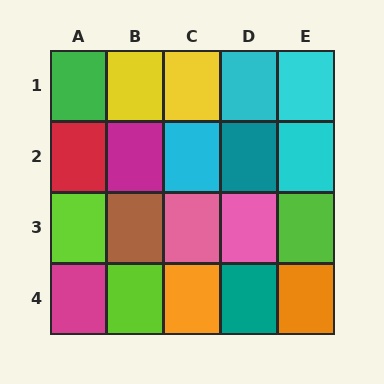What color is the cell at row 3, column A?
Lime.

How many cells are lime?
3 cells are lime.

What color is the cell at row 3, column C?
Pink.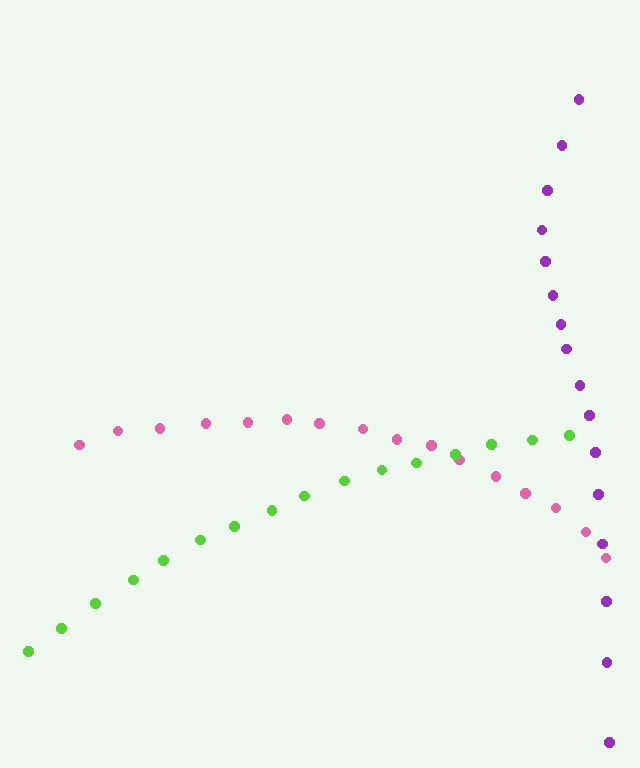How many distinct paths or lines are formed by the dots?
There are 3 distinct paths.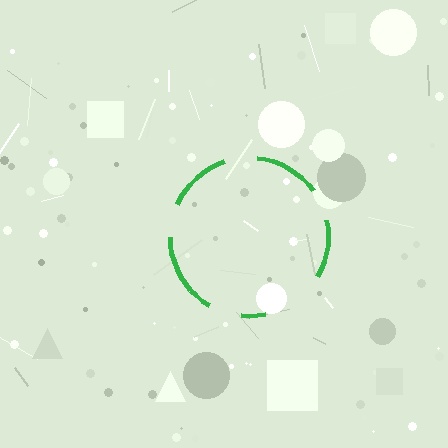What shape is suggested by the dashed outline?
The dashed outline suggests a circle.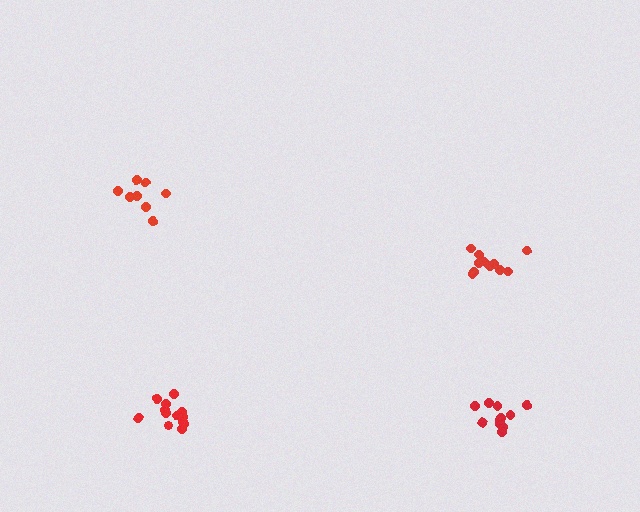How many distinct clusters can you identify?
There are 4 distinct clusters.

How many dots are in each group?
Group 1: 11 dots, Group 2: 8 dots, Group 3: 13 dots, Group 4: 11 dots (43 total).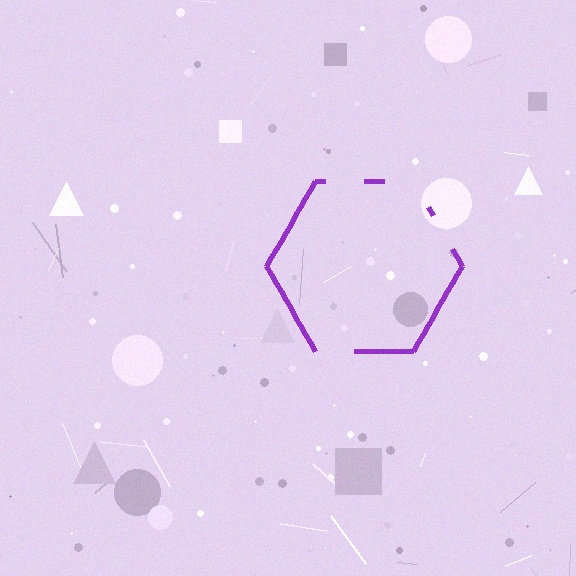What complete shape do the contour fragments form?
The contour fragments form a hexagon.